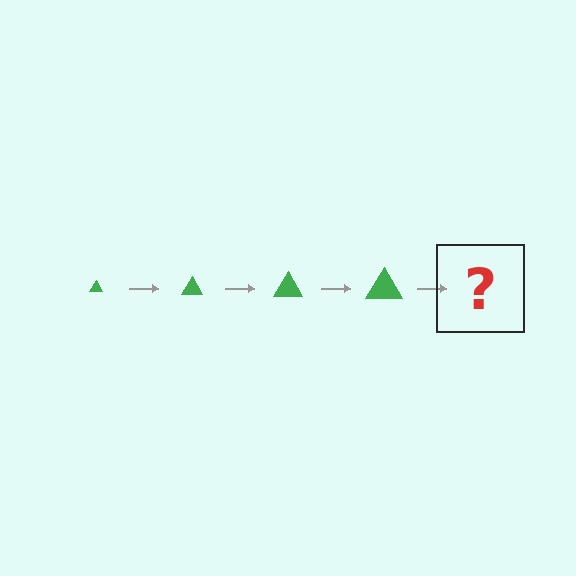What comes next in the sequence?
The next element should be a green triangle, larger than the previous one.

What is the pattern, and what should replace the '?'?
The pattern is that the triangle gets progressively larger each step. The '?' should be a green triangle, larger than the previous one.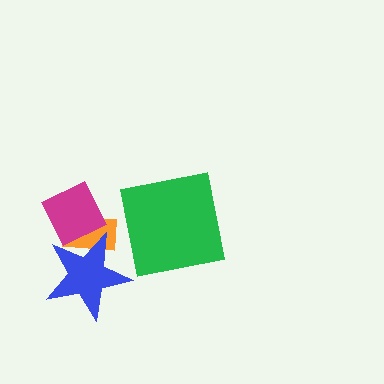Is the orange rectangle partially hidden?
Yes, it is partially covered by another shape.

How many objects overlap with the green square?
0 objects overlap with the green square.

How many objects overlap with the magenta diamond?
2 objects overlap with the magenta diamond.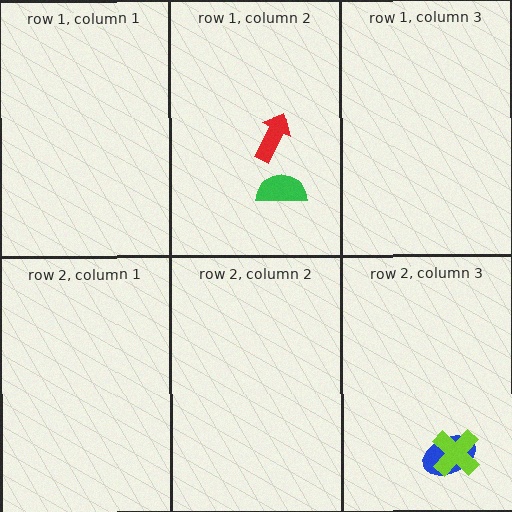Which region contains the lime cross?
The row 2, column 3 region.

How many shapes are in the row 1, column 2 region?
2.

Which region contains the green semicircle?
The row 1, column 2 region.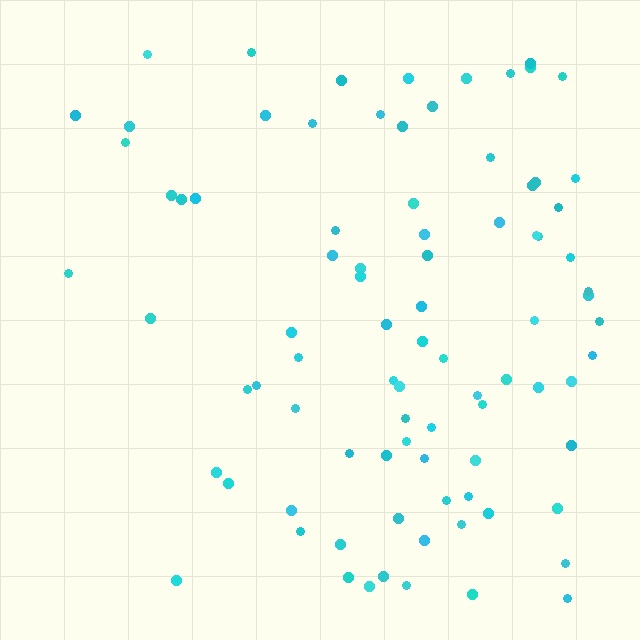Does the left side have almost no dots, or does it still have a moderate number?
Still a moderate number, just noticeably fewer than the right.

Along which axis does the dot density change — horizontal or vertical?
Horizontal.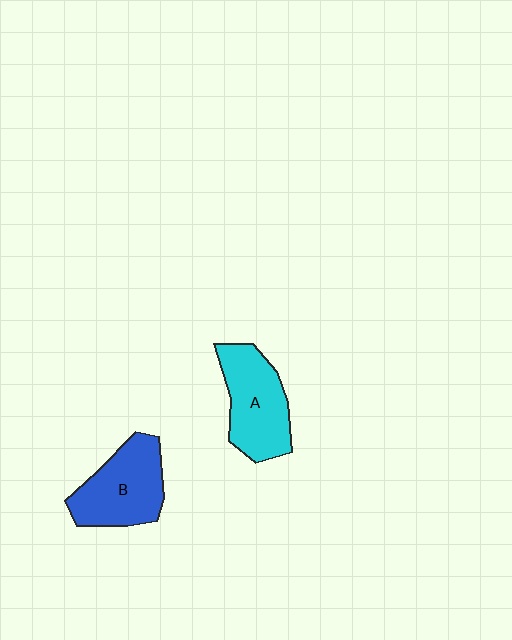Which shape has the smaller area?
Shape B (blue).